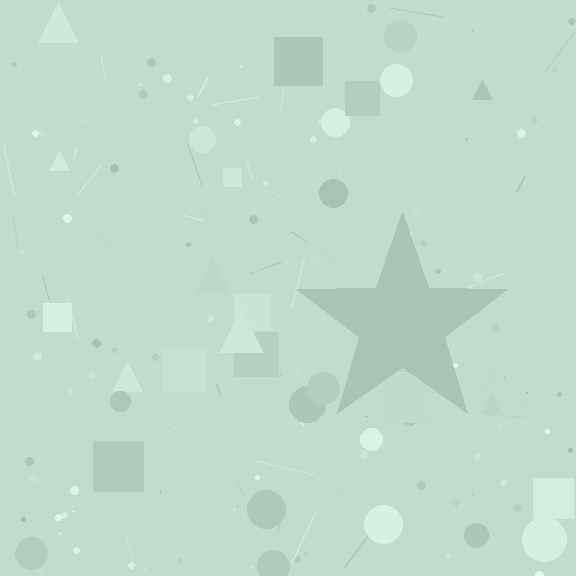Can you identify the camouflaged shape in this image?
The camouflaged shape is a star.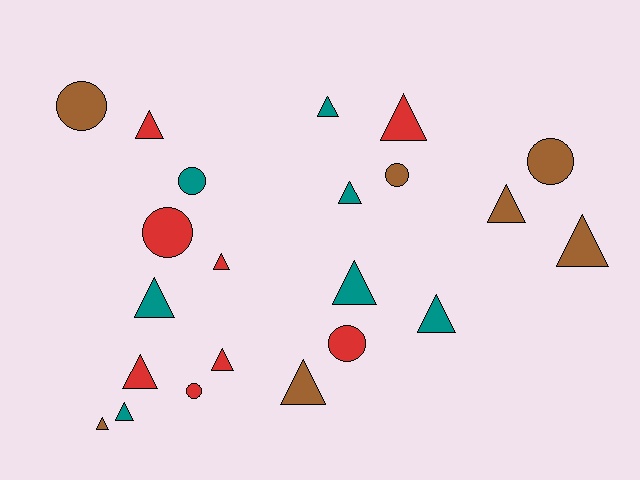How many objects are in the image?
There are 22 objects.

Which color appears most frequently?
Red, with 8 objects.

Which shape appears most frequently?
Triangle, with 15 objects.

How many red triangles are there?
There are 5 red triangles.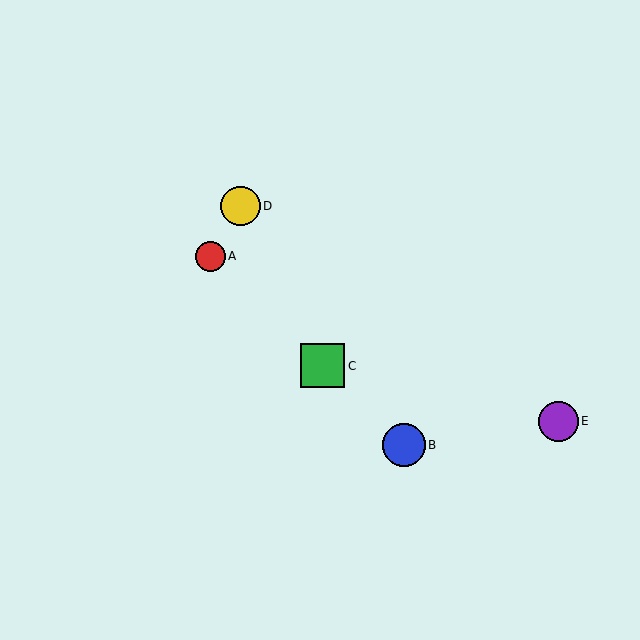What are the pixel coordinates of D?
Object D is at (240, 206).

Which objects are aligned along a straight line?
Objects A, B, C are aligned along a straight line.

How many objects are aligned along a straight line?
3 objects (A, B, C) are aligned along a straight line.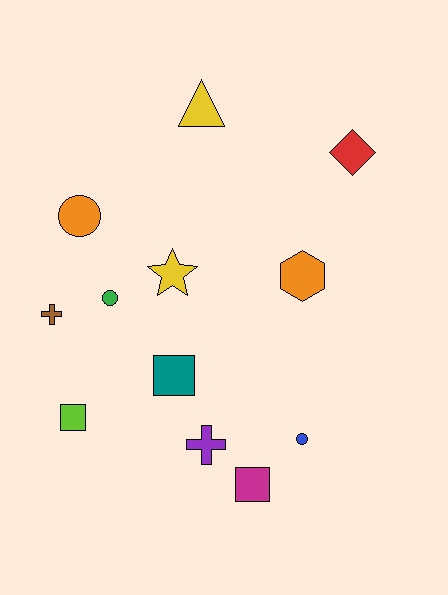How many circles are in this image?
There are 3 circles.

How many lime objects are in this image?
There is 1 lime object.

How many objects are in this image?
There are 12 objects.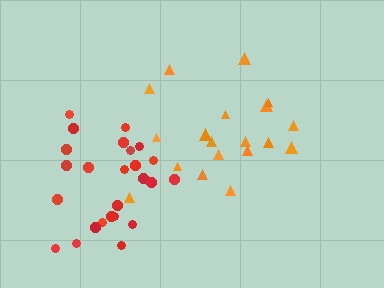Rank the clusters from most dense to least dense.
red, orange.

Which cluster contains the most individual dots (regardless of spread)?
Red (25).